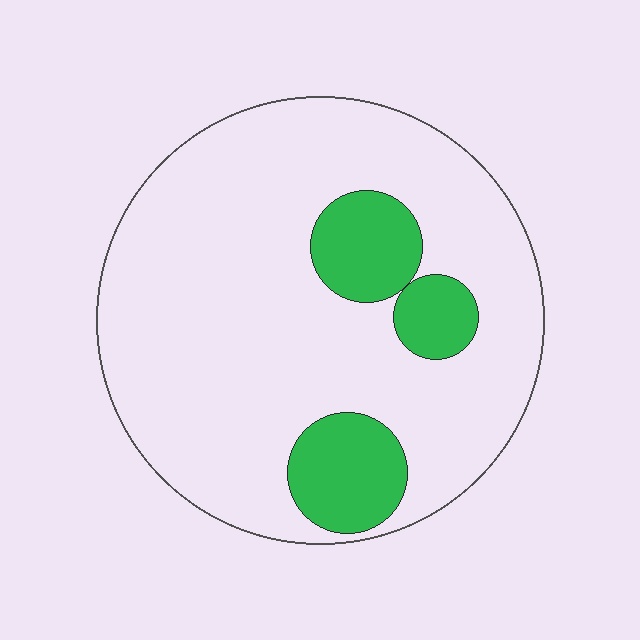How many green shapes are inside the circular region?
3.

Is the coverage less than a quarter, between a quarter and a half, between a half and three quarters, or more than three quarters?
Less than a quarter.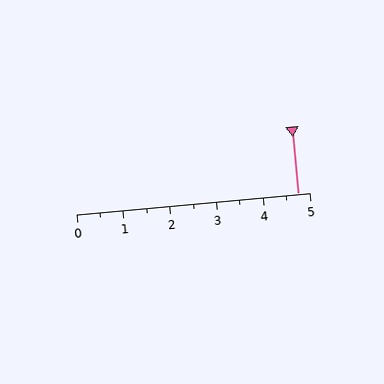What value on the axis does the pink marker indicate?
The marker indicates approximately 4.8.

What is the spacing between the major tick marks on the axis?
The major ticks are spaced 1 apart.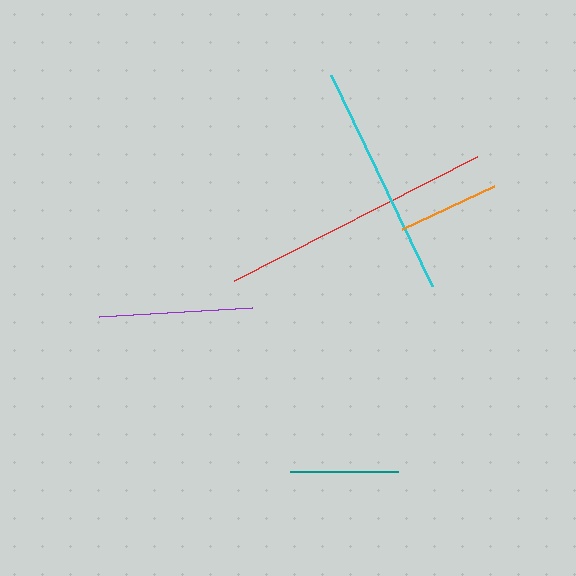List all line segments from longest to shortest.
From longest to shortest: red, cyan, purple, teal, orange.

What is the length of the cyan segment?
The cyan segment is approximately 235 pixels long.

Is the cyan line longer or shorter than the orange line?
The cyan line is longer than the orange line.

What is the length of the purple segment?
The purple segment is approximately 153 pixels long.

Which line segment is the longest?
The red line is the longest at approximately 273 pixels.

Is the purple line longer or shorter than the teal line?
The purple line is longer than the teal line.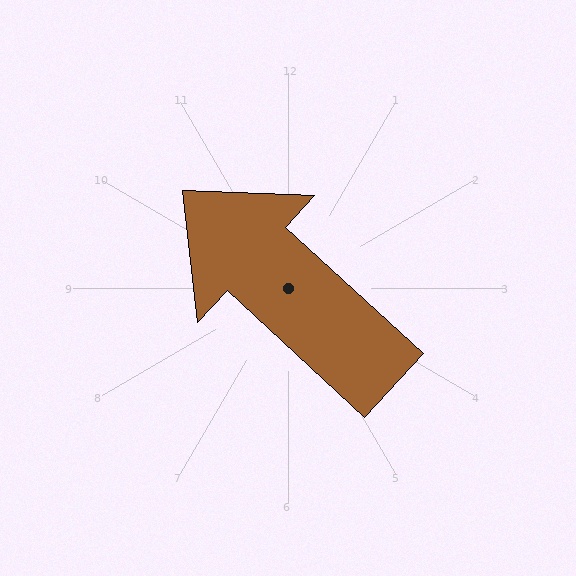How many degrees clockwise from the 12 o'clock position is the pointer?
Approximately 313 degrees.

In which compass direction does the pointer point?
Northwest.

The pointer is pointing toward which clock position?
Roughly 10 o'clock.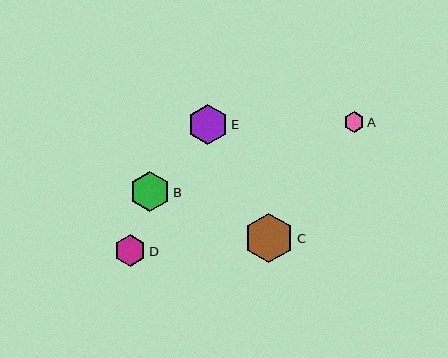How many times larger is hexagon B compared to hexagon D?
Hexagon B is approximately 1.3 times the size of hexagon D.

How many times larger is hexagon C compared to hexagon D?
Hexagon C is approximately 1.6 times the size of hexagon D.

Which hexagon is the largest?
Hexagon C is the largest with a size of approximately 49 pixels.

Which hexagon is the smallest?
Hexagon A is the smallest with a size of approximately 20 pixels.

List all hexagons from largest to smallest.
From largest to smallest: C, B, E, D, A.